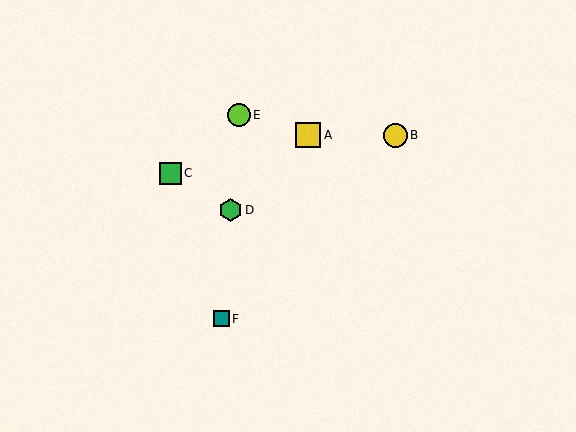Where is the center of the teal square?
The center of the teal square is at (221, 319).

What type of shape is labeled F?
Shape F is a teal square.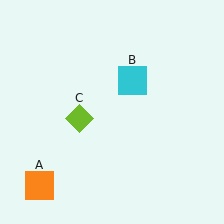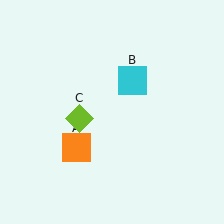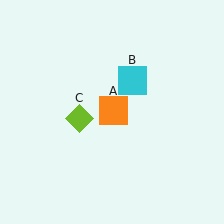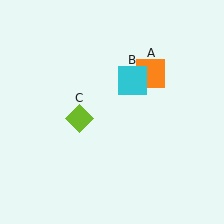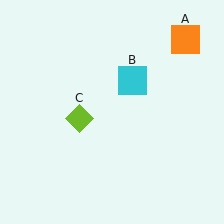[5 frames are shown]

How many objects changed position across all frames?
1 object changed position: orange square (object A).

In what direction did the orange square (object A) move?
The orange square (object A) moved up and to the right.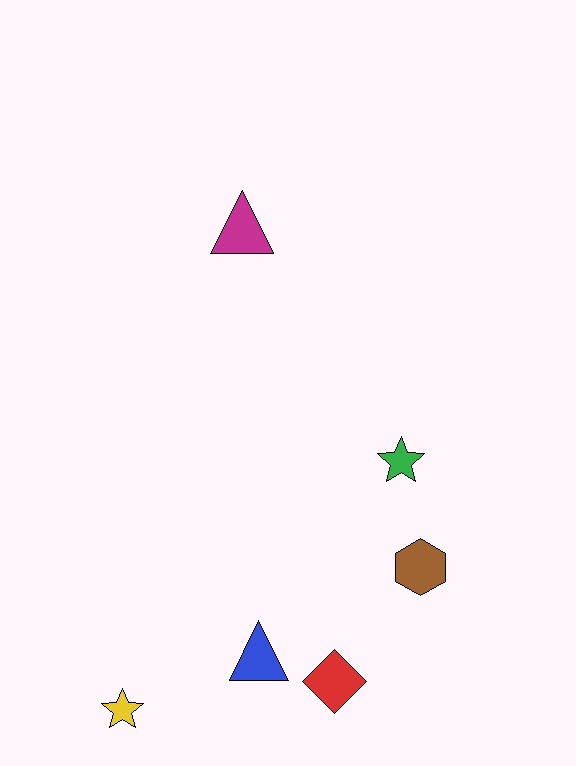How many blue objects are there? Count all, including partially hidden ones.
There is 1 blue object.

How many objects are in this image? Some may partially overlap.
There are 6 objects.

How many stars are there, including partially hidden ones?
There are 2 stars.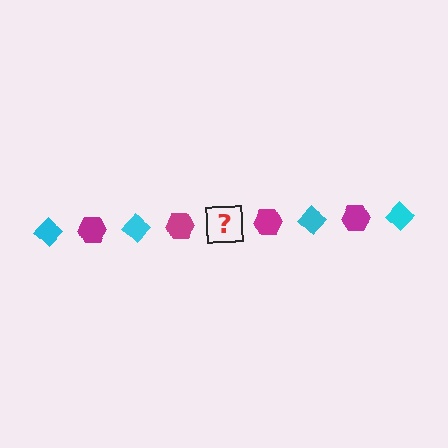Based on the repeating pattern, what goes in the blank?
The blank should be a cyan diamond.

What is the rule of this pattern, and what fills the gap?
The rule is that the pattern alternates between cyan diamond and magenta hexagon. The gap should be filled with a cyan diamond.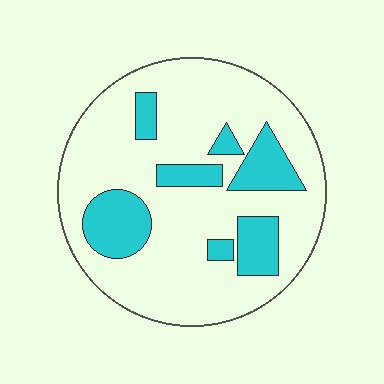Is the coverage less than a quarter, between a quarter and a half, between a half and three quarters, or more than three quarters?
Less than a quarter.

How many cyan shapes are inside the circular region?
7.